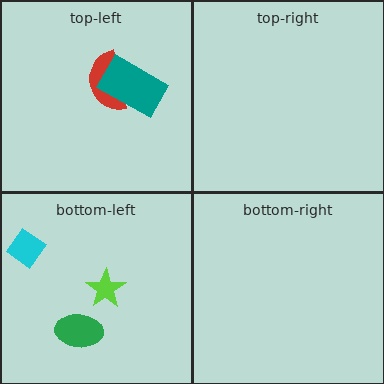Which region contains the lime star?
The bottom-left region.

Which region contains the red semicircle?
The top-left region.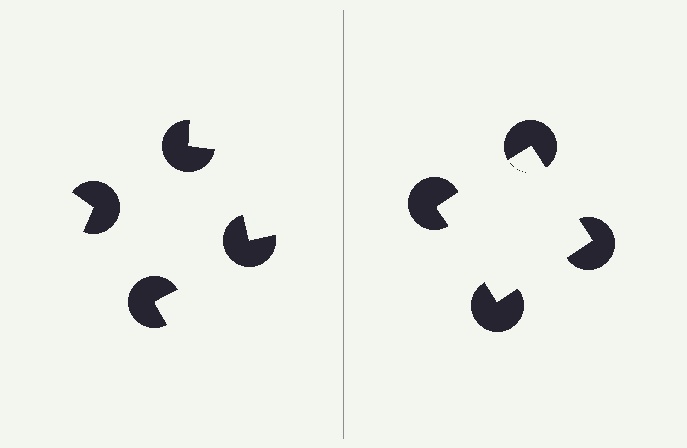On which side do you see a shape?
An illusory square appears on the right side. On the left side the wedge cuts are rotated, so no coherent shape forms.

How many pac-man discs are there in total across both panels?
8 — 4 on each side.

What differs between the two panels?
The pac-man discs are positioned identically on both sides; only the wedge orientations differ. On the right they align to a square; on the left they are misaligned.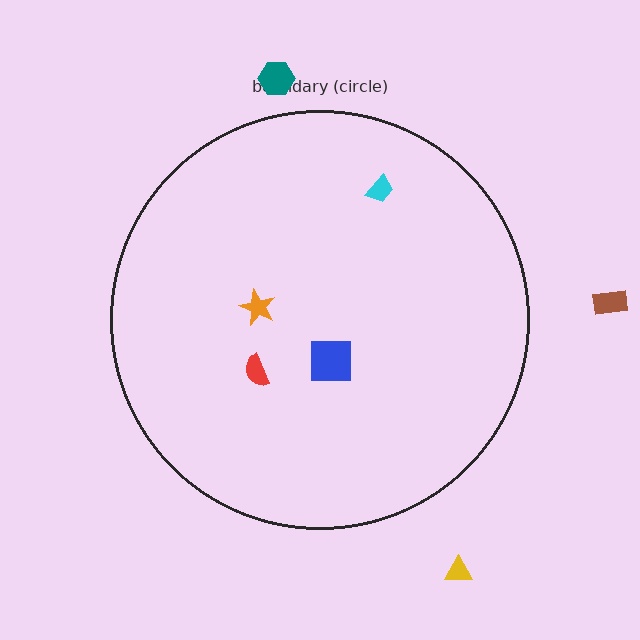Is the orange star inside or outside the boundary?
Inside.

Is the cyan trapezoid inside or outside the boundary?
Inside.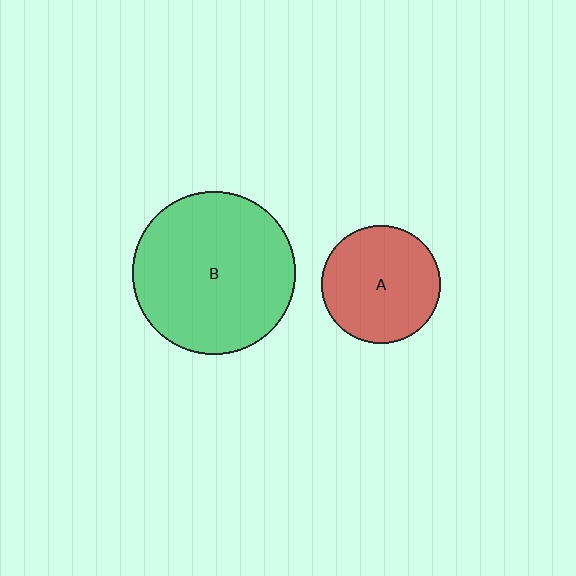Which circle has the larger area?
Circle B (green).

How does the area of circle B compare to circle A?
Approximately 1.9 times.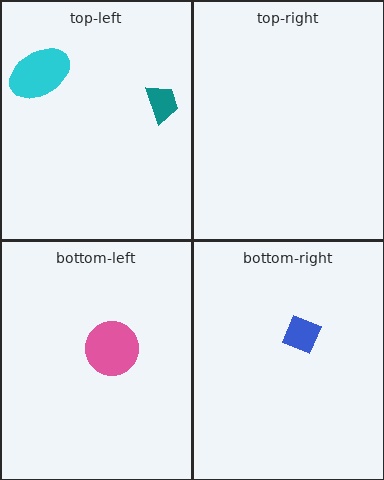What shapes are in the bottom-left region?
The pink circle.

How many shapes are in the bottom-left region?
1.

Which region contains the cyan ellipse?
The top-left region.